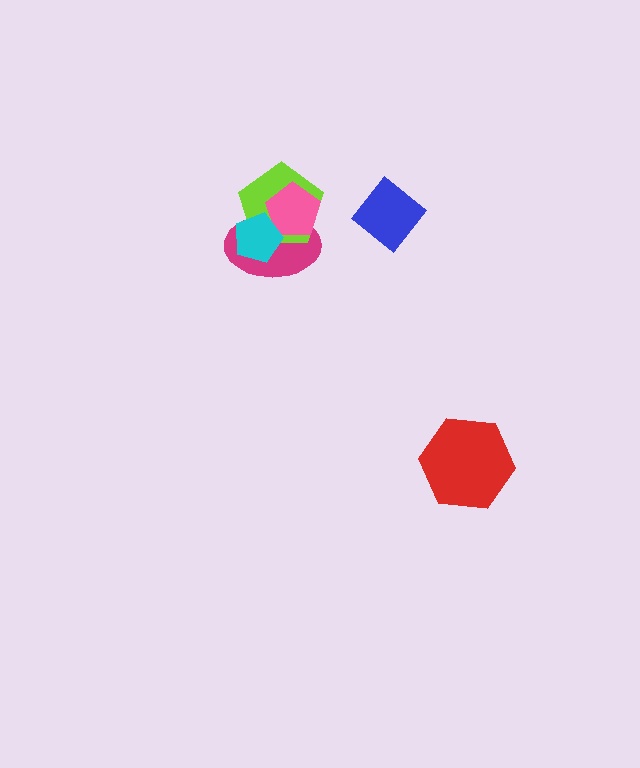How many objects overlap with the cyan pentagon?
3 objects overlap with the cyan pentagon.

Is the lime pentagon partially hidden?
Yes, it is partially covered by another shape.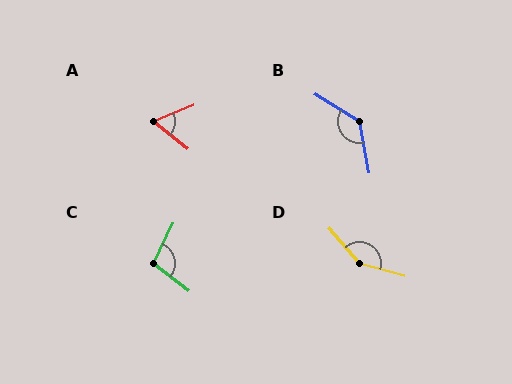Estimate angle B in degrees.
Approximately 132 degrees.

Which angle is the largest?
D, at approximately 147 degrees.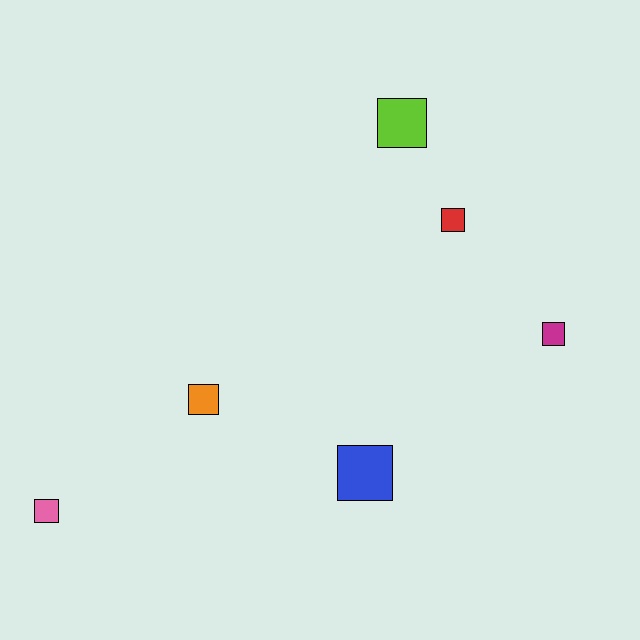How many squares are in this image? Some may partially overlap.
There are 6 squares.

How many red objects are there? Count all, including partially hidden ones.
There is 1 red object.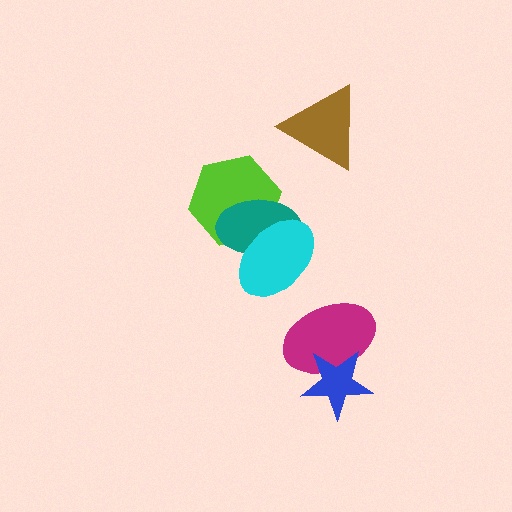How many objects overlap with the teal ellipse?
2 objects overlap with the teal ellipse.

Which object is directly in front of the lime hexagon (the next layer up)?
The teal ellipse is directly in front of the lime hexagon.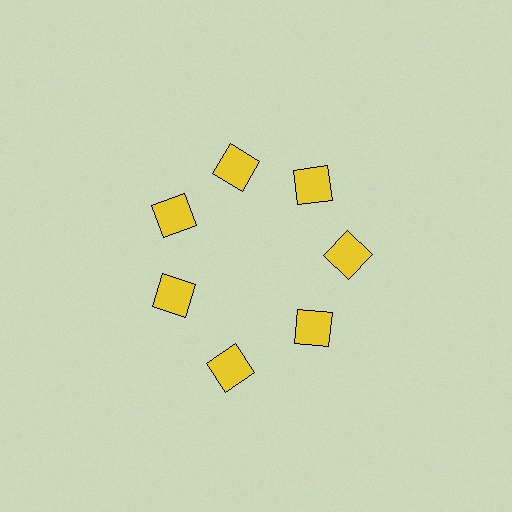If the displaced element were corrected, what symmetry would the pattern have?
It would have 7-fold rotational symmetry — the pattern would map onto itself every 51 degrees.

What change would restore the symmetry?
The symmetry would be restored by moving it inward, back onto the ring so that all 7 squares sit at equal angles and equal distance from the center.